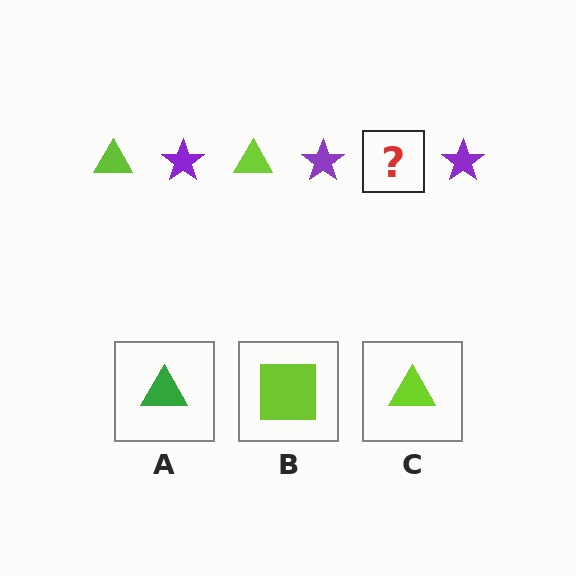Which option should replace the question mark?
Option C.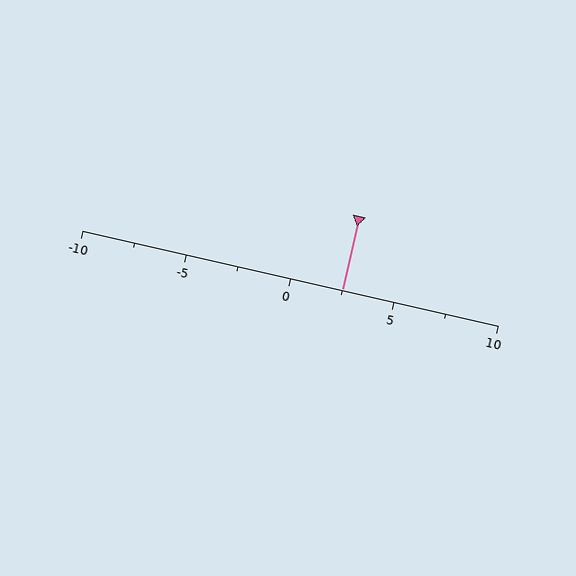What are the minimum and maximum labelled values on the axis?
The axis runs from -10 to 10.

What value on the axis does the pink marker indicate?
The marker indicates approximately 2.5.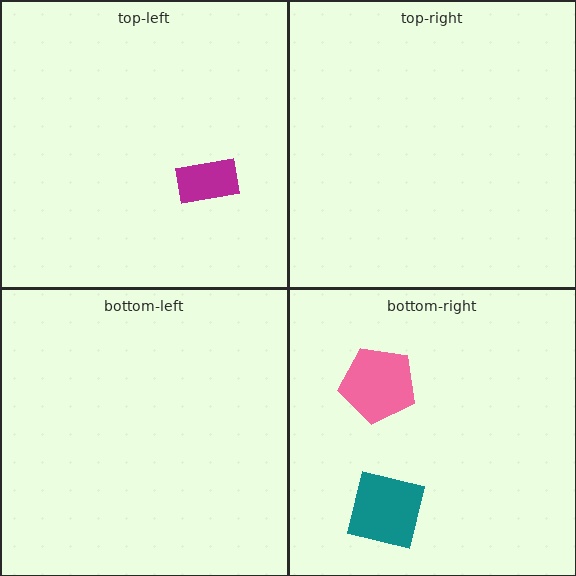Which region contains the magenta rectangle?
The top-left region.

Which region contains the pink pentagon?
The bottom-right region.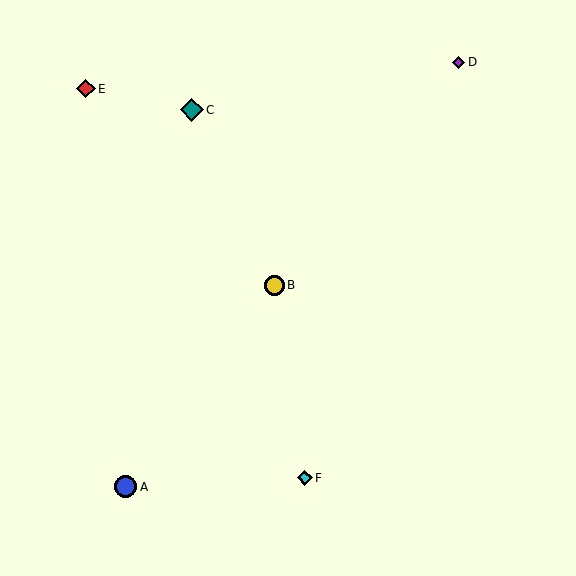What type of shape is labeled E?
Shape E is a red diamond.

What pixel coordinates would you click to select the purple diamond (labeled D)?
Click at (459, 62) to select the purple diamond D.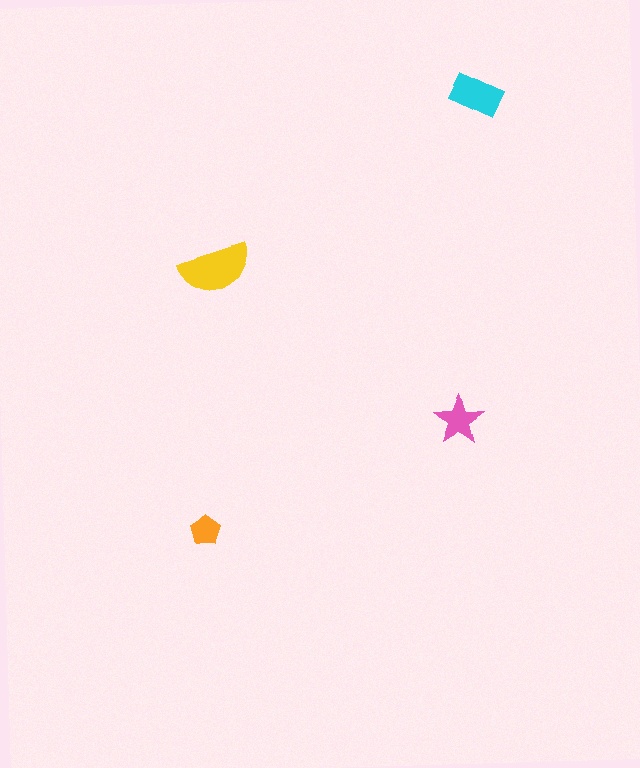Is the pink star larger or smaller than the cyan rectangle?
Smaller.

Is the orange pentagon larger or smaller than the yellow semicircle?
Smaller.